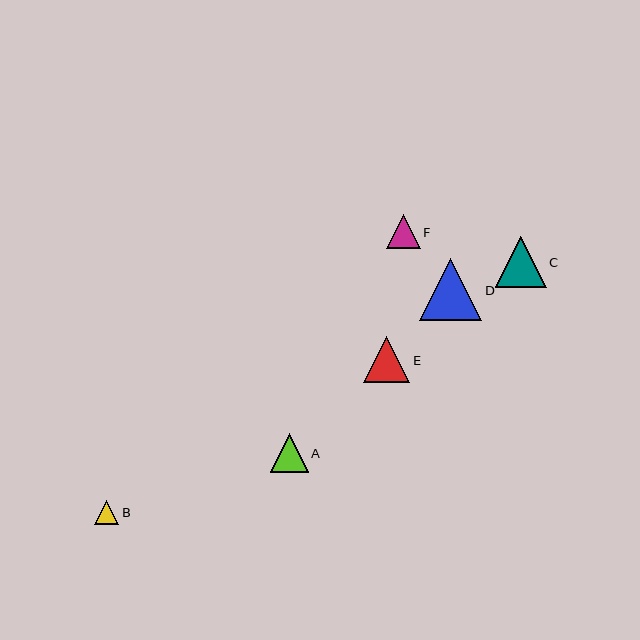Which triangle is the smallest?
Triangle B is the smallest with a size of approximately 24 pixels.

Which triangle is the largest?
Triangle D is the largest with a size of approximately 62 pixels.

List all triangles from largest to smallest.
From largest to smallest: D, C, E, A, F, B.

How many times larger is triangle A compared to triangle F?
Triangle A is approximately 1.1 times the size of triangle F.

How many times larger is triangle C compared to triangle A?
Triangle C is approximately 1.3 times the size of triangle A.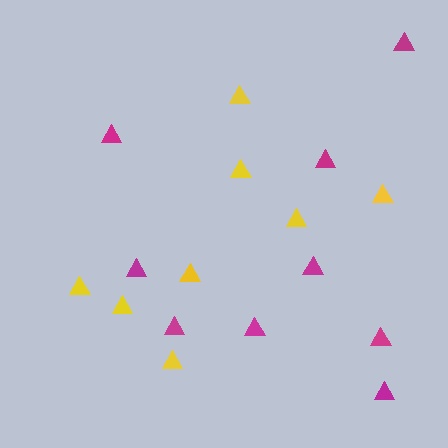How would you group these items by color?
There are 2 groups: one group of yellow triangles (8) and one group of magenta triangles (9).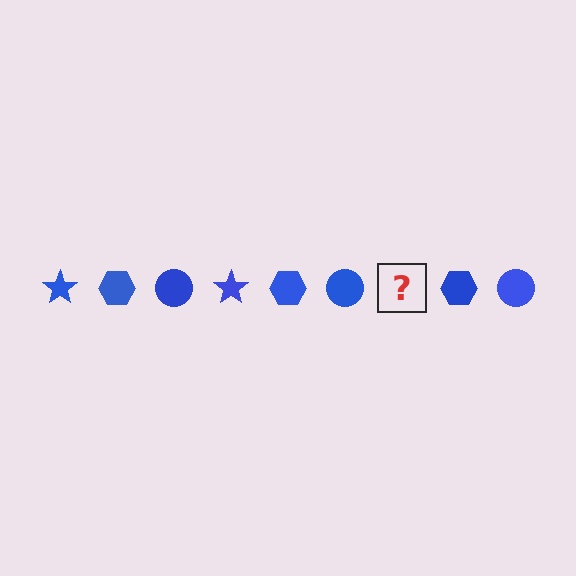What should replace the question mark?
The question mark should be replaced with a blue star.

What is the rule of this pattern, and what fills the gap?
The rule is that the pattern cycles through star, hexagon, circle shapes in blue. The gap should be filled with a blue star.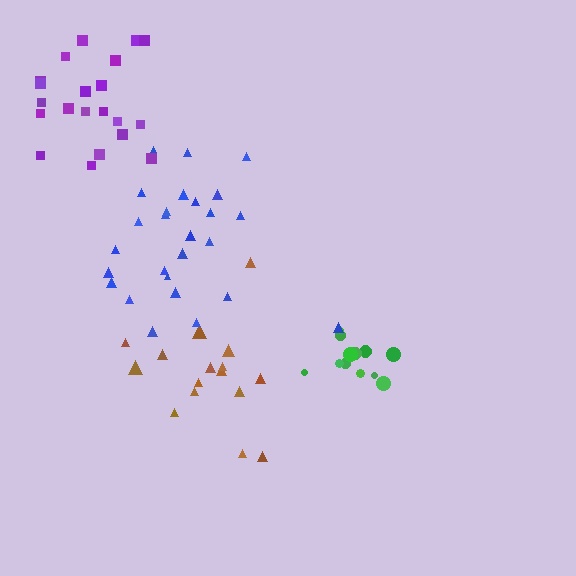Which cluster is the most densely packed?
Green.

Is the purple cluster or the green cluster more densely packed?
Green.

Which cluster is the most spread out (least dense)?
Brown.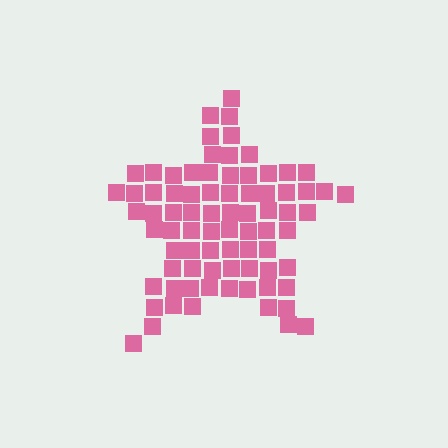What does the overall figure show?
The overall figure shows a star.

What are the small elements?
The small elements are squares.